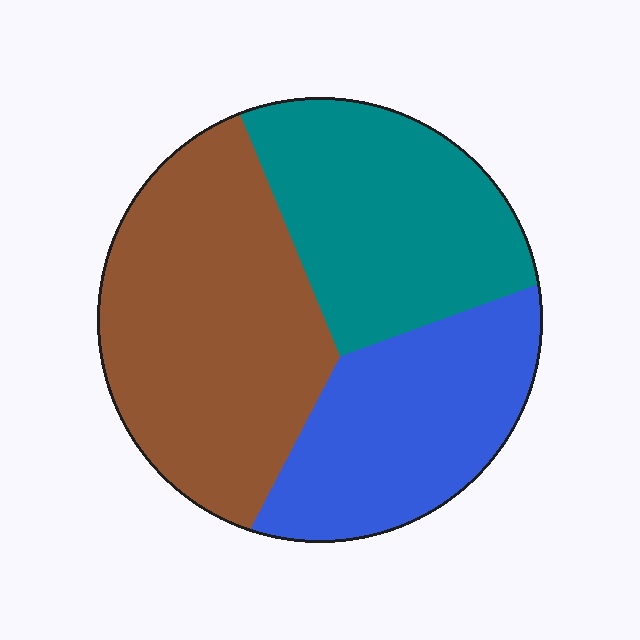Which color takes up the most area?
Brown, at roughly 40%.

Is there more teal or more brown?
Brown.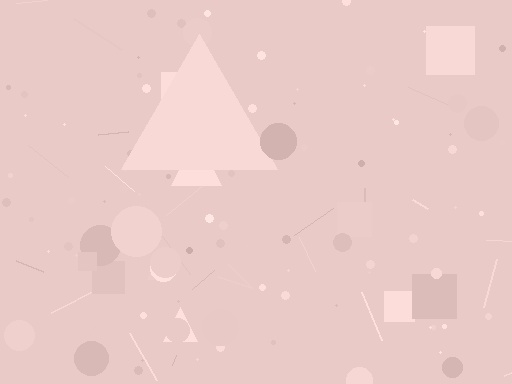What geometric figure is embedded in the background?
A triangle is embedded in the background.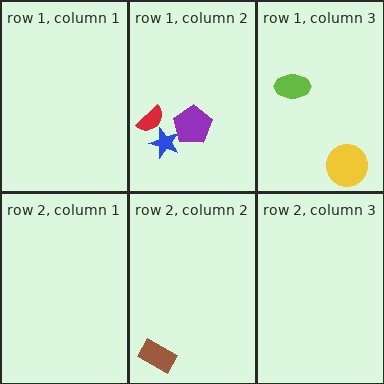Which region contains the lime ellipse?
The row 1, column 3 region.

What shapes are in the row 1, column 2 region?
The red semicircle, the blue star, the purple pentagon.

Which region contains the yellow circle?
The row 1, column 3 region.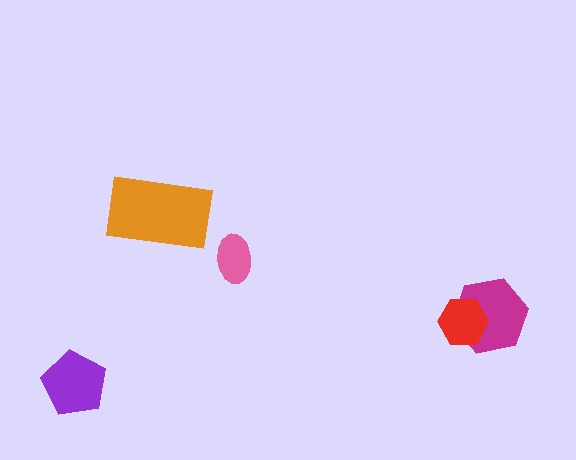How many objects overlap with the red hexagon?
1 object overlaps with the red hexagon.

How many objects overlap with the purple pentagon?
0 objects overlap with the purple pentagon.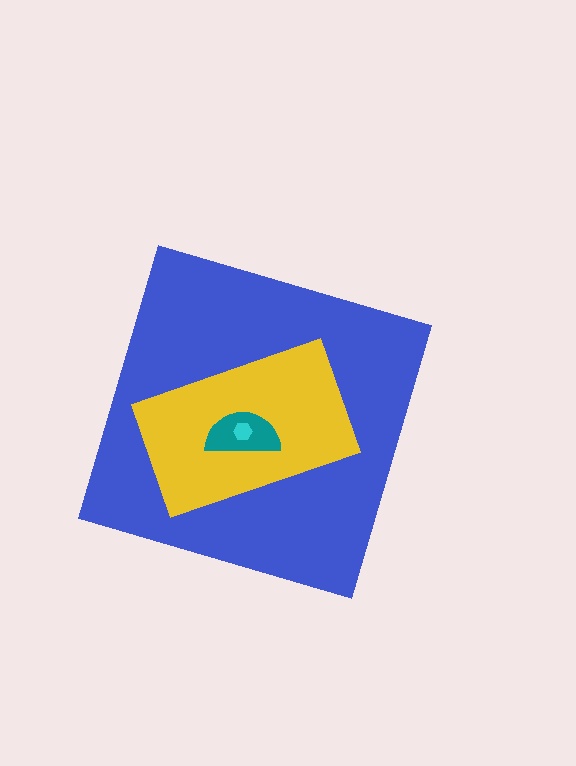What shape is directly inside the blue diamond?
The yellow rectangle.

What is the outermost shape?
The blue diamond.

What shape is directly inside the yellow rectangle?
The teal semicircle.